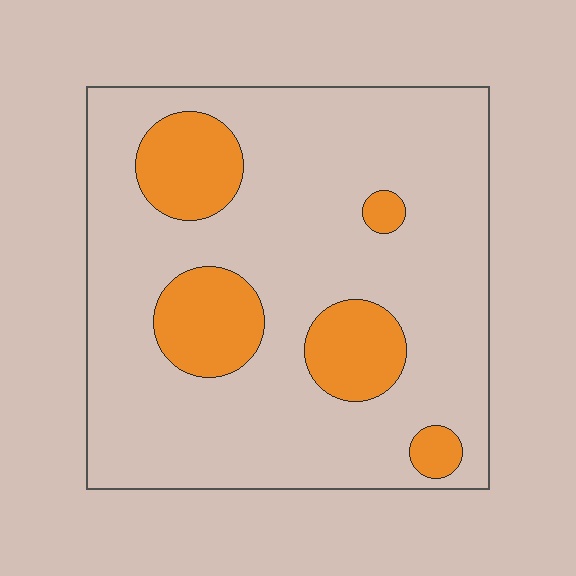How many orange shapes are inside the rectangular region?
5.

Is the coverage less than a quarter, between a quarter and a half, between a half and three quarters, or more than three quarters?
Less than a quarter.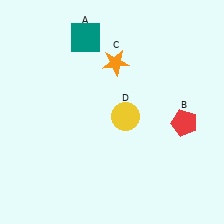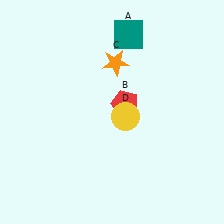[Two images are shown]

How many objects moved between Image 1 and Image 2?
2 objects moved between the two images.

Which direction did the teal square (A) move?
The teal square (A) moved right.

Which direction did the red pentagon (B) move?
The red pentagon (B) moved left.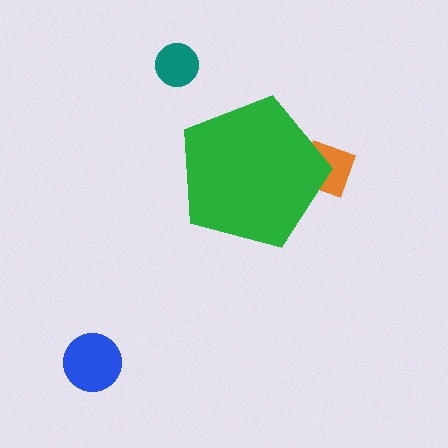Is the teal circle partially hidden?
No, the teal circle is fully visible.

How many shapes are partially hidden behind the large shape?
1 shape is partially hidden.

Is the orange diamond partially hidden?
Yes, the orange diamond is partially hidden behind the green pentagon.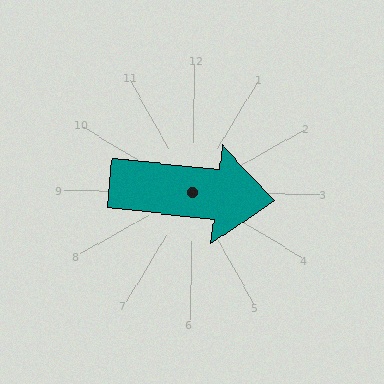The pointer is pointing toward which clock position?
Roughly 3 o'clock.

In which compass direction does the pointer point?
East.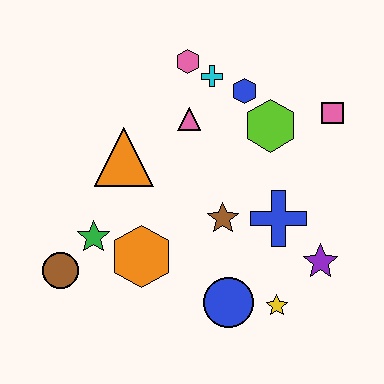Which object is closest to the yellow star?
The blue circle is closest to the yellow star.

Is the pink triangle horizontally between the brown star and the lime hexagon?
No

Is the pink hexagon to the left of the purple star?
Yes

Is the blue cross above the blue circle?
Yes